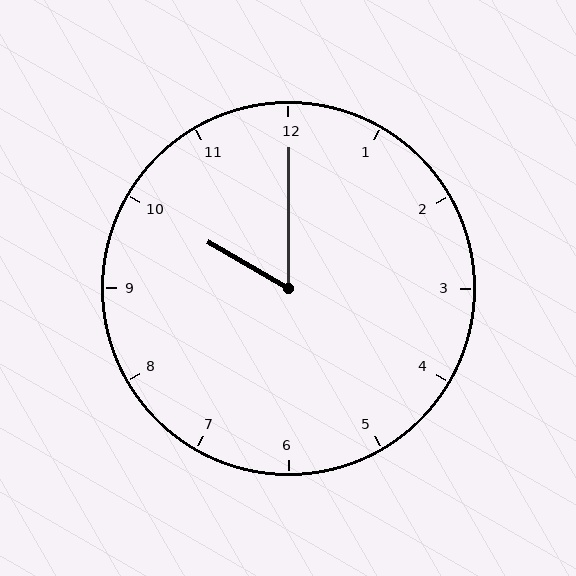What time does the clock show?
10:00.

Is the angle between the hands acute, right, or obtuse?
It is acute.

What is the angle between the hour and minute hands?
Approximately 60 degrees.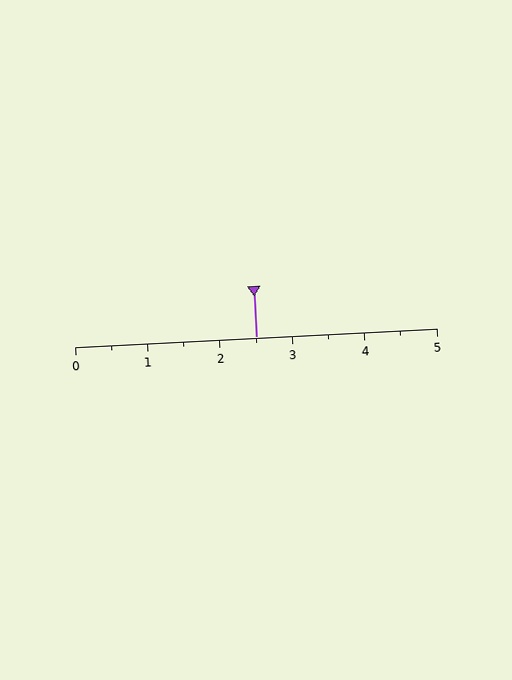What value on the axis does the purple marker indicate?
The marker indicates approximately 2.5.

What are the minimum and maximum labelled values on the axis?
The axis runs from 0 to 5.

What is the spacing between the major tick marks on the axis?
The major ticks are spaced 1 apart.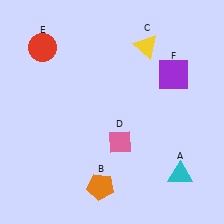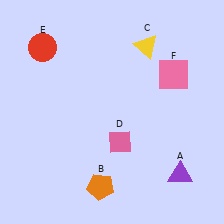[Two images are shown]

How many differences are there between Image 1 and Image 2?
There are 2 differences between the two images.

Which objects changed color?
A changed from cyan to purple. F changed from purple to pink.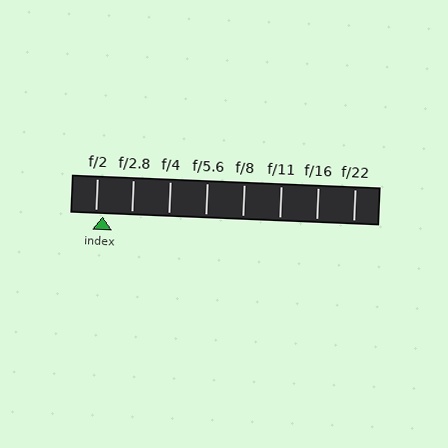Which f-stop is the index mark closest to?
The index mark is closest to f/2.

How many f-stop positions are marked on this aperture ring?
There are 8 f-stop positions marked.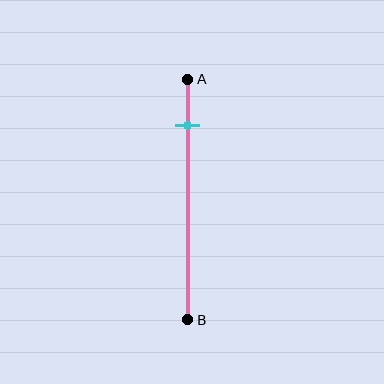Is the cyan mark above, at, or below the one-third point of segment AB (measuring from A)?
The cyan mark is above the one-third point of segment AB.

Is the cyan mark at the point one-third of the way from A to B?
No, the mark is at about 20% from A, not at the 33% one-third point.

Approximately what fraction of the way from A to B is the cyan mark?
The cyan mark is approximately 20% of the way from A to B.